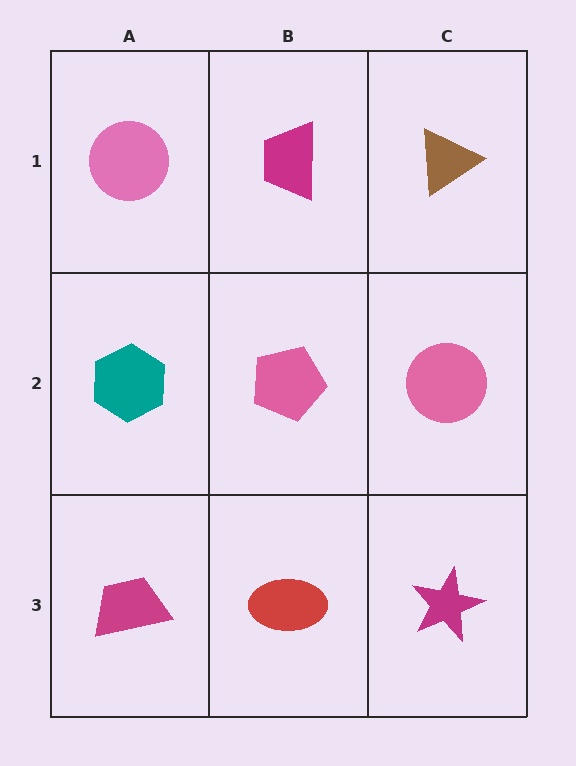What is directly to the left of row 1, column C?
A magenta trapezoid.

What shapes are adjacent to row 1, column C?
A pink circle (row 2, column C), a magenta trapezoid (row 1, column B).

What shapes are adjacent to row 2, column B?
A magenta trapezoid (row 1, column B), a red ellipse (row 3, column B), a teal hexagon (row 2, column A), a pink circle (row 2, column C).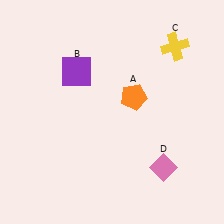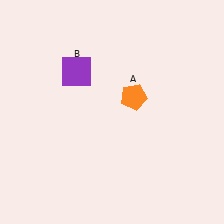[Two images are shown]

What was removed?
The yellow cross (C), the pink diamond (D) were removed in Image 2.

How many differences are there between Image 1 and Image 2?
There are 2 differences between the two images.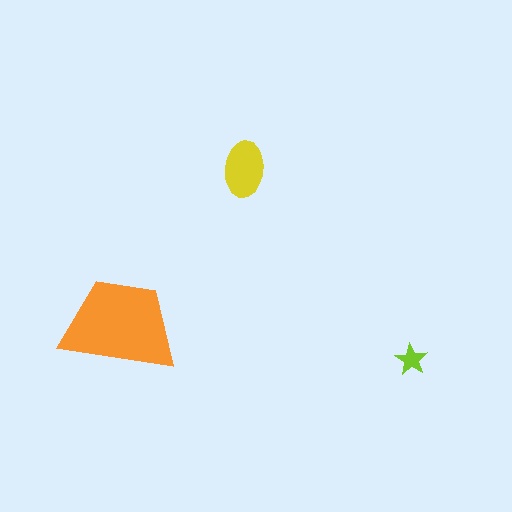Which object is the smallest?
The lime star.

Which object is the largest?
The orange trapezoid.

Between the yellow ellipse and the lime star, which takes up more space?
The yellow ellipse.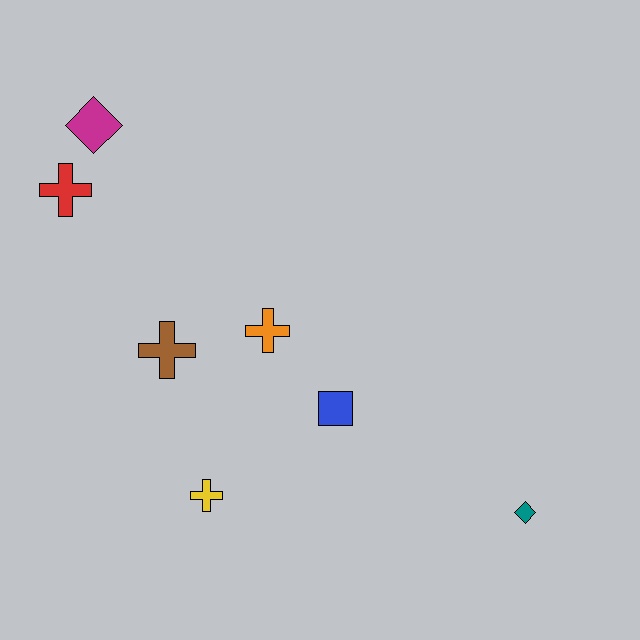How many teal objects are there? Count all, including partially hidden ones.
There is 1 teal object.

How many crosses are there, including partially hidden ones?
There are 4 crosses.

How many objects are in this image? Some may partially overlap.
There are 7 objects.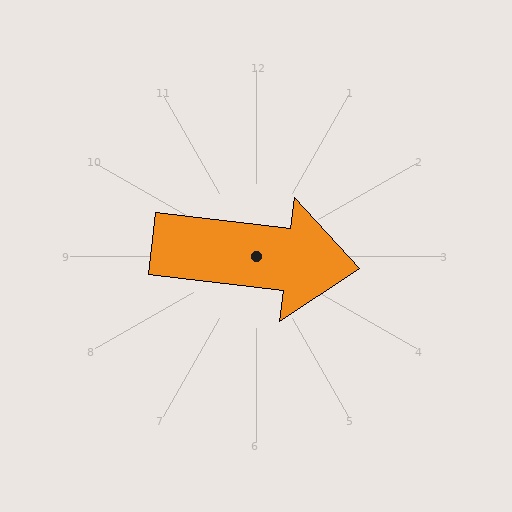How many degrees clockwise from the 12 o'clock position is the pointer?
Approximately 97 degrees.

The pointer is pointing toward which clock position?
Roughly 3 o'clock.